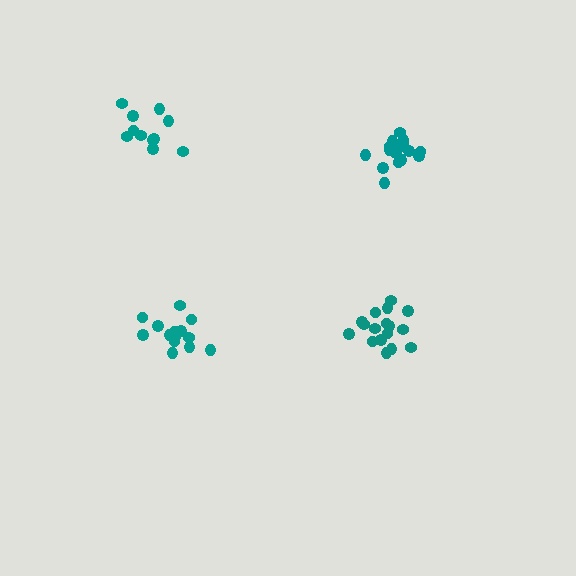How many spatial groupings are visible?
There are 4 spatial groupings.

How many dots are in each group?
Group 1: 16 dots, Group 2: 15 dots, Group 3: 11 dots, Group 4: 17 dots (59 total).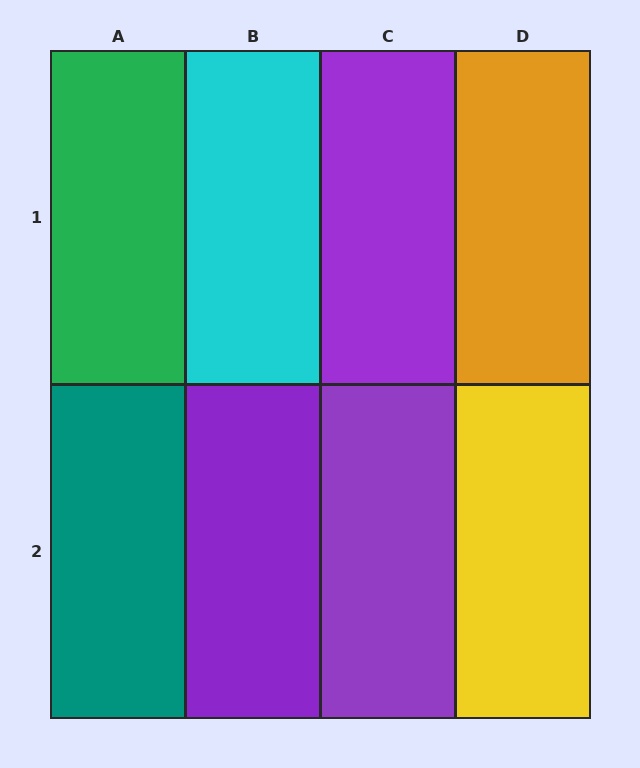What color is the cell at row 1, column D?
Orange.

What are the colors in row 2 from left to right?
Teal, purple, purple, yellow.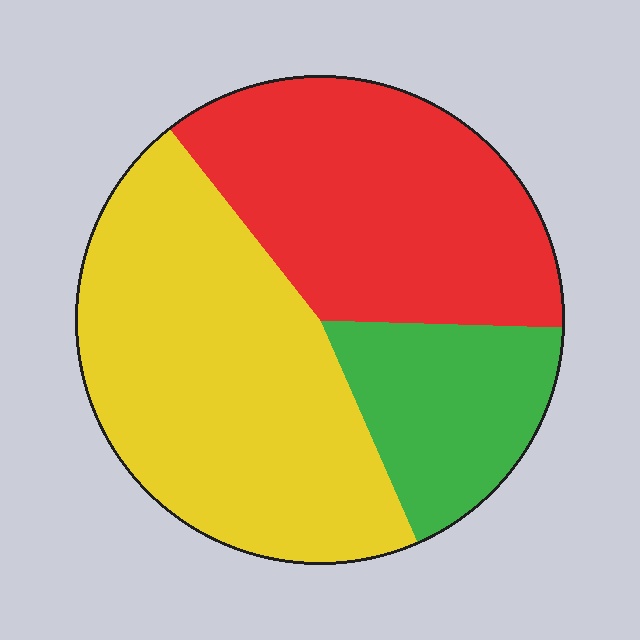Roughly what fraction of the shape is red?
Red covers 36% of the shape.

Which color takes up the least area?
Green, at roughly 20%.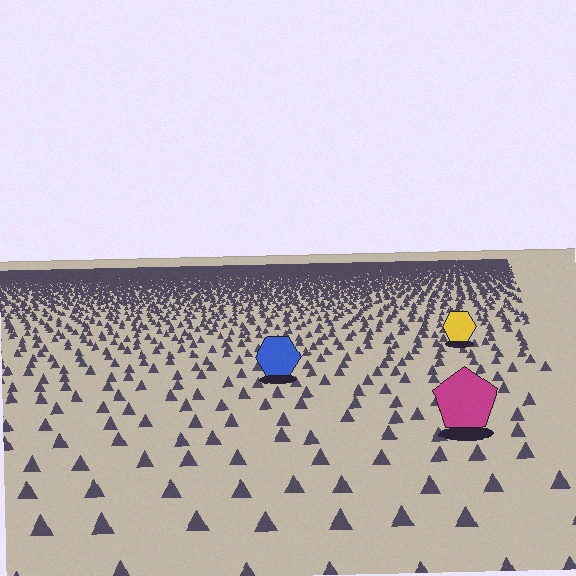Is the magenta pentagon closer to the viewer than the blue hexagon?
Yes. The magenta pentagon is closer — you can tell from the texture gradient: the ground texture is coarser near it.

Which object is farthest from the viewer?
The yellow hexagon is farthest from the viewer. It appears smaller and the ground texture around it is denser.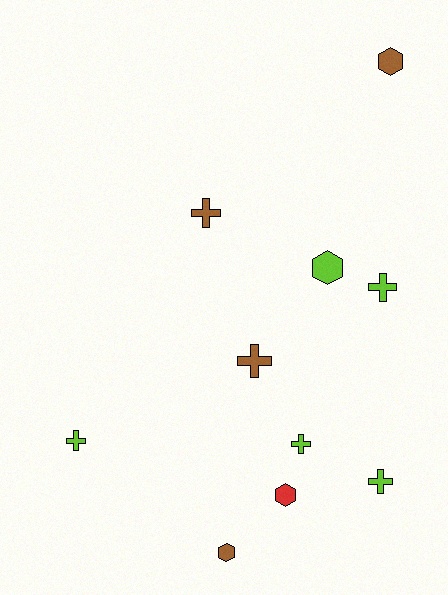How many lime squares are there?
There are no lime squares.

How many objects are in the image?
There are 10 objects.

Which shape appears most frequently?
Cross, with 6 objects.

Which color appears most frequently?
Lime, with 5 objects.